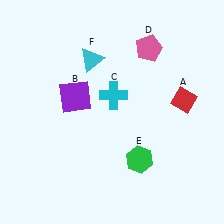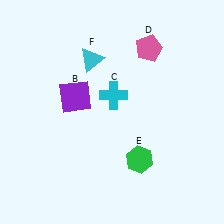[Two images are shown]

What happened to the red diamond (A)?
The red diamond (A) was removed in Image 2. It was in the top-right area of Image 1.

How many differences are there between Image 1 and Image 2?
There is 1 difference between the two images.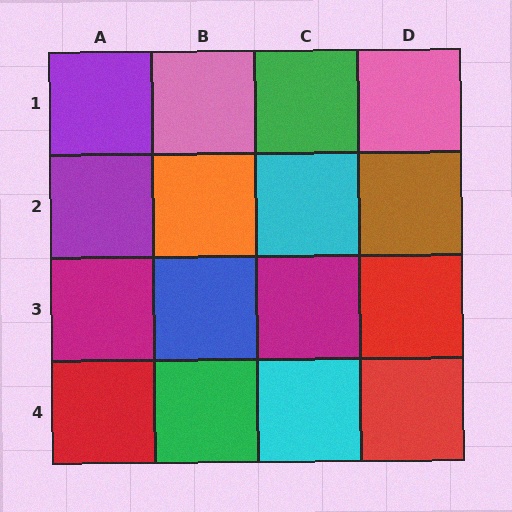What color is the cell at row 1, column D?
Pink.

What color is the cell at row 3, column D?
Red.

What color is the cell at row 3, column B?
Blue.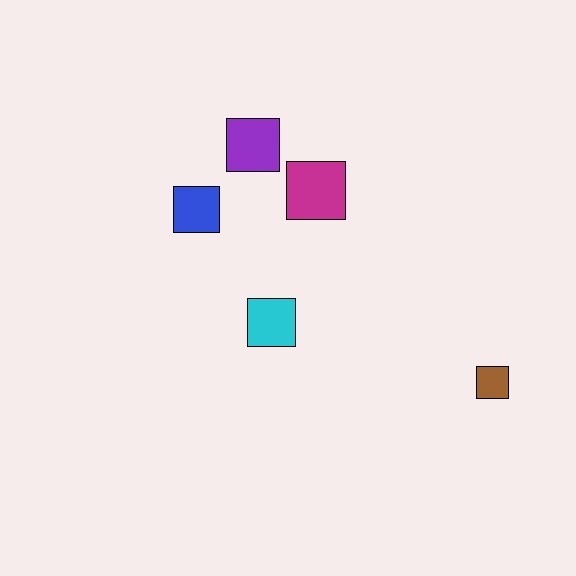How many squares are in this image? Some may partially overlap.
There are 5 squares.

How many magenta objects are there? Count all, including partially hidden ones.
There is 1 magenta object.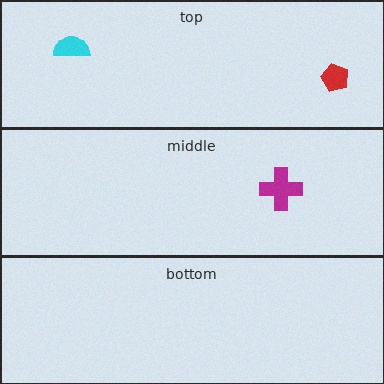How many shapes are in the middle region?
1.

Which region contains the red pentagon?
The top region.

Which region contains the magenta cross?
The middle region.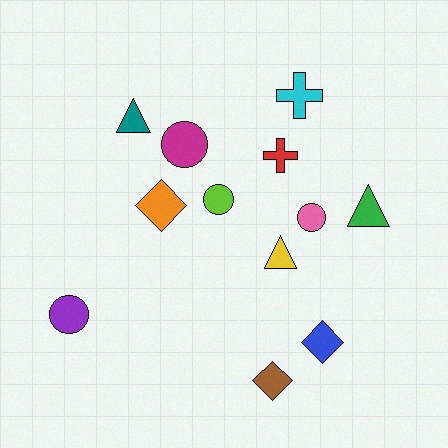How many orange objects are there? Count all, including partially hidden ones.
There is 1 orange object.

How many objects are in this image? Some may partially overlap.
There are 12 objects.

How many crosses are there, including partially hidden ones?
There are 2 crosses.